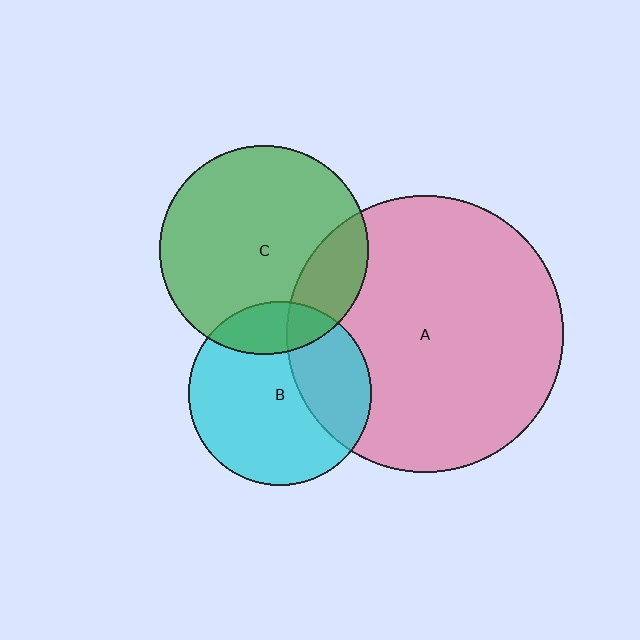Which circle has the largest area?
Circle A (pink).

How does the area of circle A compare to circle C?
Approximately 1.8 times.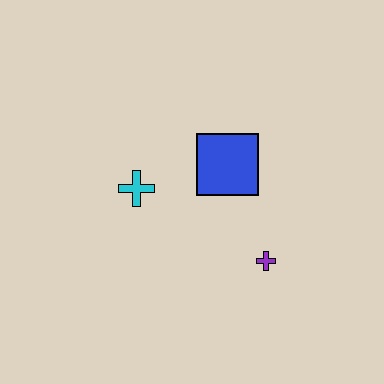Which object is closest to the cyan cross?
The blue square is closest to the cyan cross.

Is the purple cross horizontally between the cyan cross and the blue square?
No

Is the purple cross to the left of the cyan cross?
No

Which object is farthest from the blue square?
The purple cross is farthest from the blue square.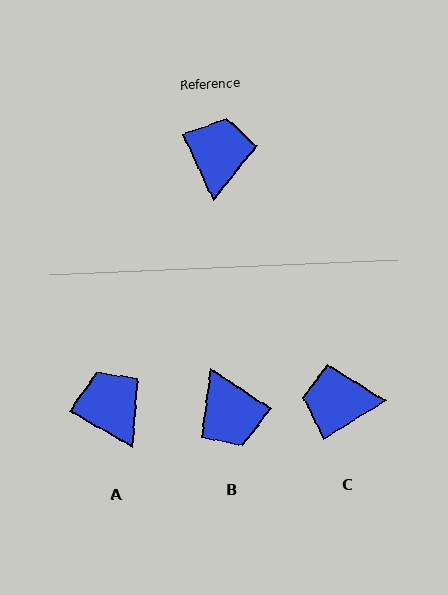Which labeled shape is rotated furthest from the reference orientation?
B, about 149 degrees away.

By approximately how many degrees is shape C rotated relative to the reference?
Approximately 96 degrees counter-clockwise.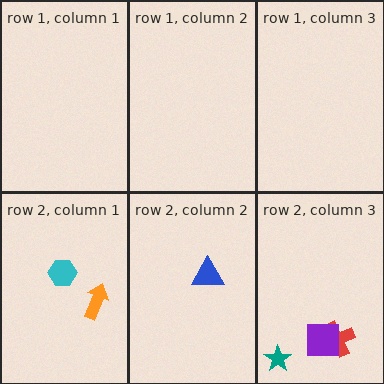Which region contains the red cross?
The row 2, column 3 region.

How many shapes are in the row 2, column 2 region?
1.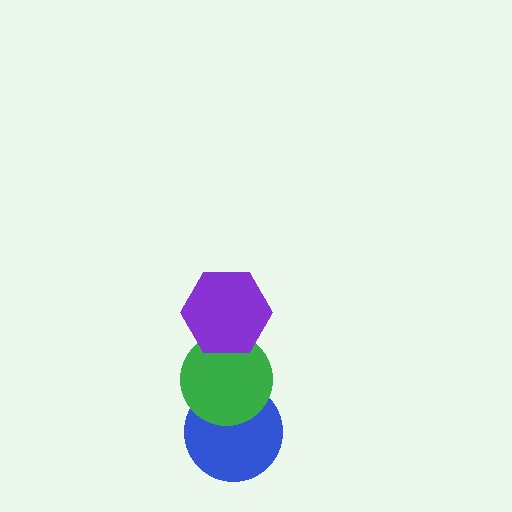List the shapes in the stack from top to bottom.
From top to bottom: the purple hexagon, the green circle, the blue circle.